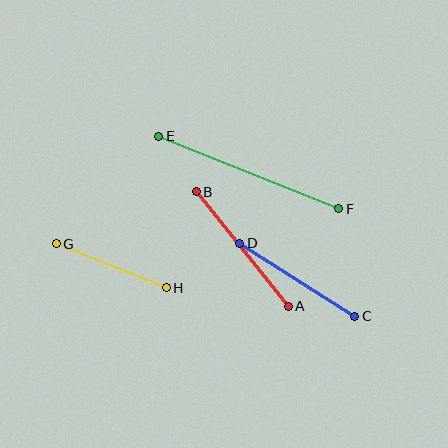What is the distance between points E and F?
The distance is approximately 194 pixels.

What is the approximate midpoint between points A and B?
The midpoint is at approximately (242, 249) pixels.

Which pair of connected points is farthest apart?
Points E and F are farthest apart.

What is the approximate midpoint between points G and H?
The midpoint is at approximately (111, 266) pixels.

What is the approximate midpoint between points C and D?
The midpoint is at approximately (297, 280) pixels.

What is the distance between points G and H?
The distance is approximately 119 pixels.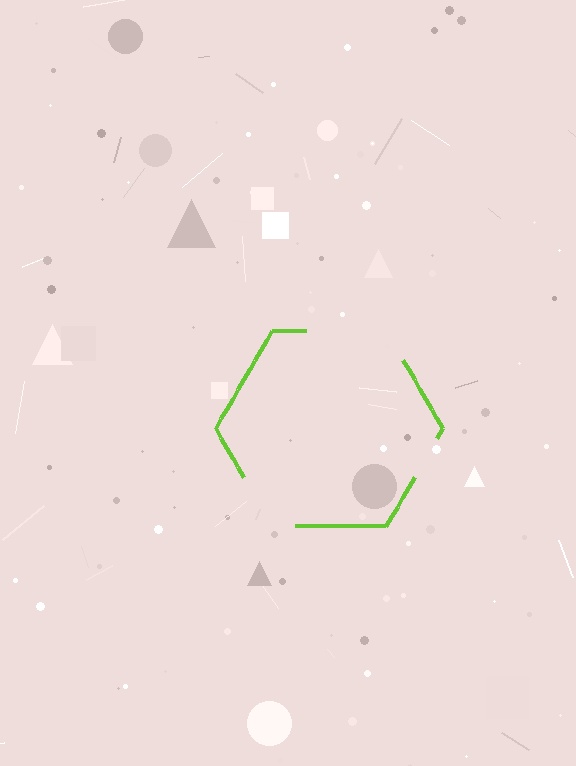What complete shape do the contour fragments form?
The contour fragments form a hexagon.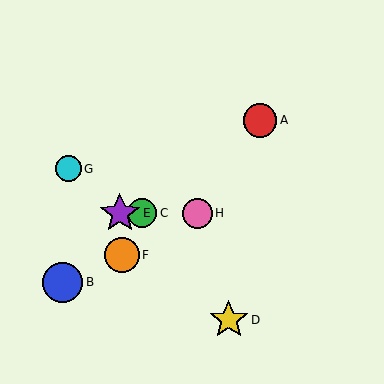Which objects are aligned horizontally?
Objects C, E, H are aligned horizontally.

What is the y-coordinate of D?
Object D is at y≈320.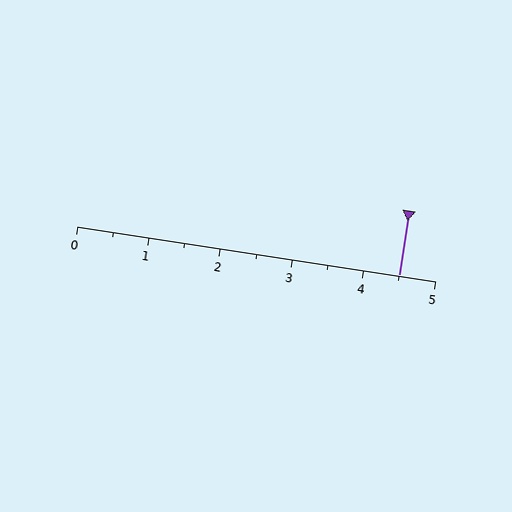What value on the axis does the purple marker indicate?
The marker indicates approximately 4.5.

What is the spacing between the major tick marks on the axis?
The major ticks are spaced 1 apart.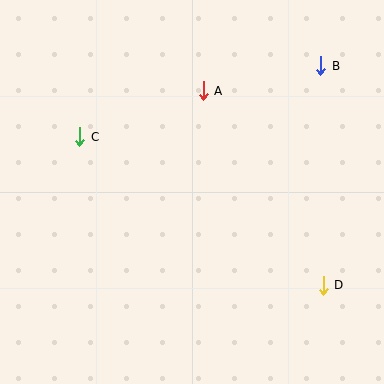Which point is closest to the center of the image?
Point A at (203, 91) is closest to the center.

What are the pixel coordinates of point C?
Point C is at (80, 137).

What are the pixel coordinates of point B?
Point B is at (321, 66).